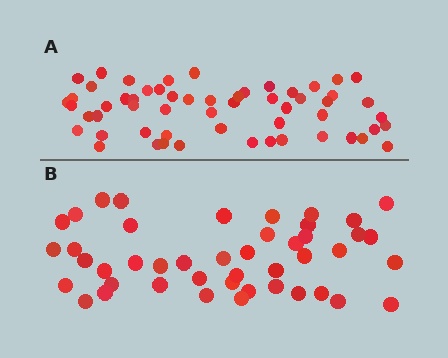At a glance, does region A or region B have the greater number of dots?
Region A (the top region) has more dots.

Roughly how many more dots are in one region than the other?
Region A has roughly 12 or so more dots than region B.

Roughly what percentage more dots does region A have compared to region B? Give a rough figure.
About 25% more.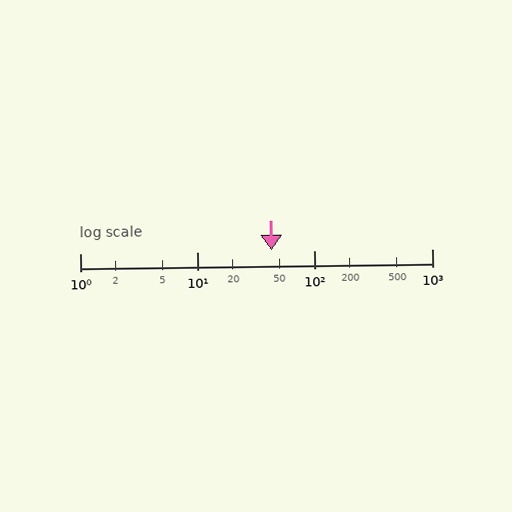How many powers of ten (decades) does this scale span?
The scale spans 3 decades, from 1 to 1000.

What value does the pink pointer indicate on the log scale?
The pointer indicates approximately 43.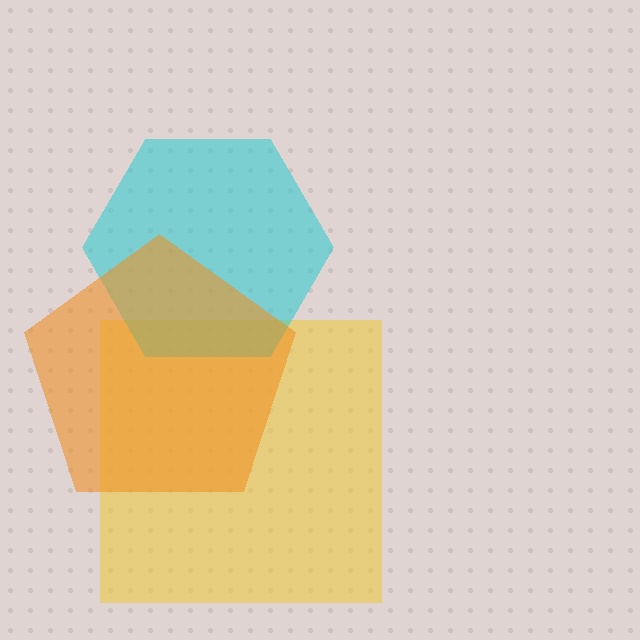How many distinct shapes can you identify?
There are 3 distinct shapes: a yellow square, a cyan hexagon, an orange pentagon.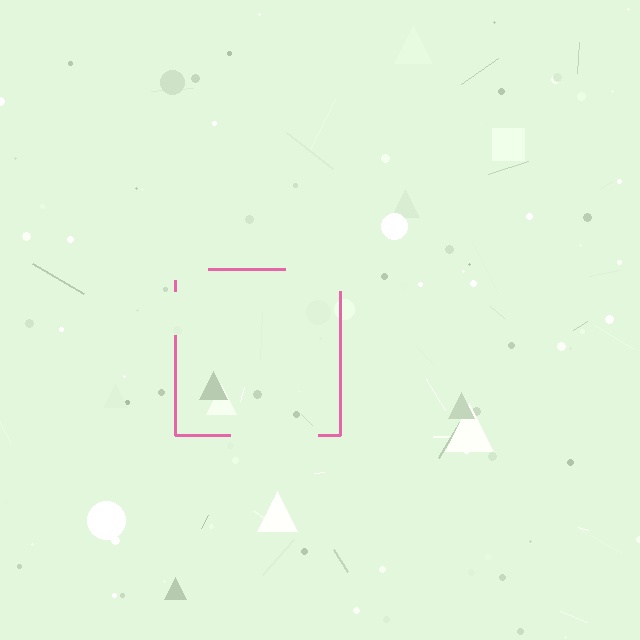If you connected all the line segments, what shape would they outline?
They would outline a square.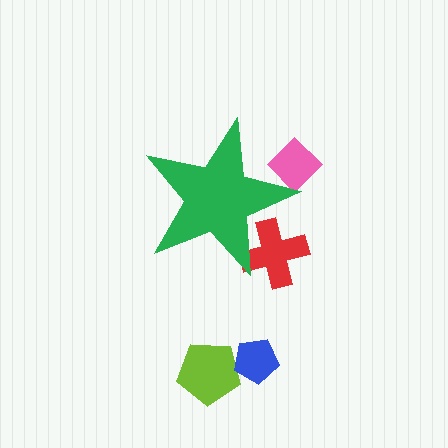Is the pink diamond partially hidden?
Yes, the pink diamond is partially hidden behind the green star.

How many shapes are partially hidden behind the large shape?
2 shapes are partially hidden.